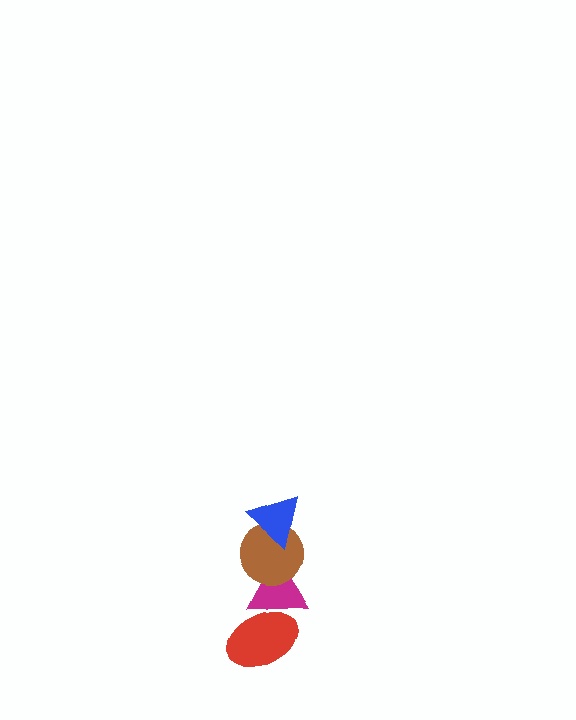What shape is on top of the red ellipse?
The magenta triangle is on top of the red ellipse.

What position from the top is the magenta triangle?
The magenta triangle is 3rd from the top.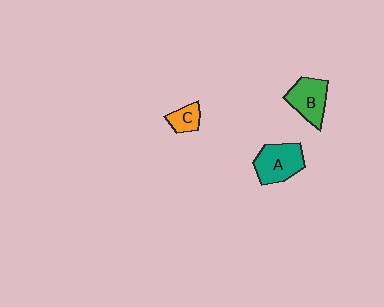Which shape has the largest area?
Shape A (teal).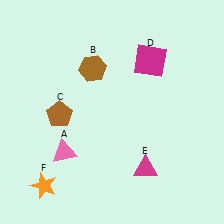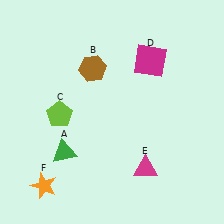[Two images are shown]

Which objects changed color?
A changed from pink to green. C changed from brown to lime.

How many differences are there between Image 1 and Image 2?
There are 2 differences between the two images.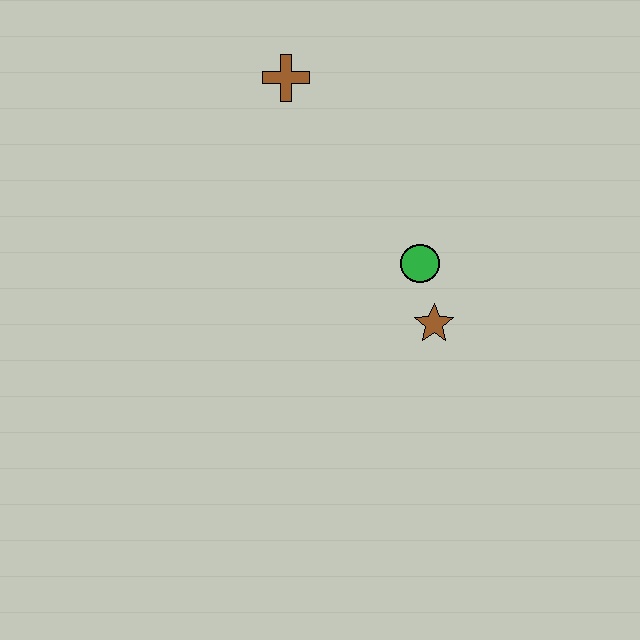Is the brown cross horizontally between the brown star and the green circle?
No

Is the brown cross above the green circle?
Yes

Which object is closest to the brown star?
The green circle is closest to the brown star.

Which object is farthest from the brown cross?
The brown star is farthest from the brown cross.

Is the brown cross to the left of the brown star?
Yes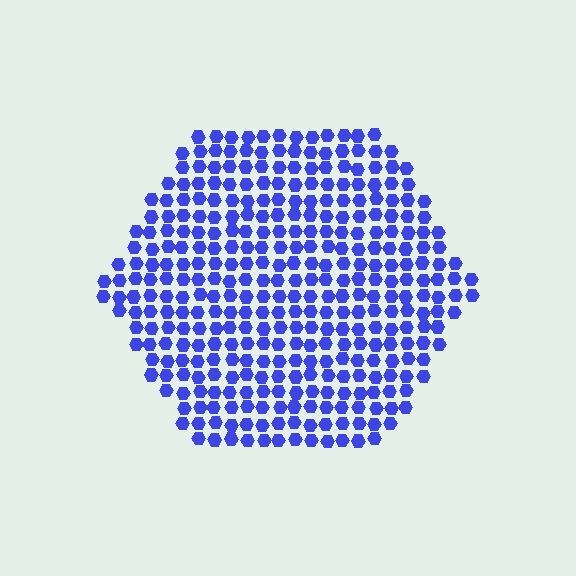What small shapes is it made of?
It is made of small hexagons.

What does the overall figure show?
The overall figure shows a hexagon.